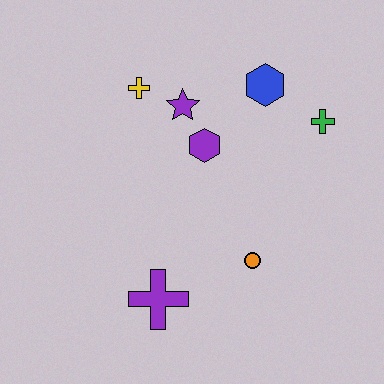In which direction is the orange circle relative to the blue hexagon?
The orange circle is below the blue hexagon.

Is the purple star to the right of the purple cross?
Yes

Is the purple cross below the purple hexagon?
Yes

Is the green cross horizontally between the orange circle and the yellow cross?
No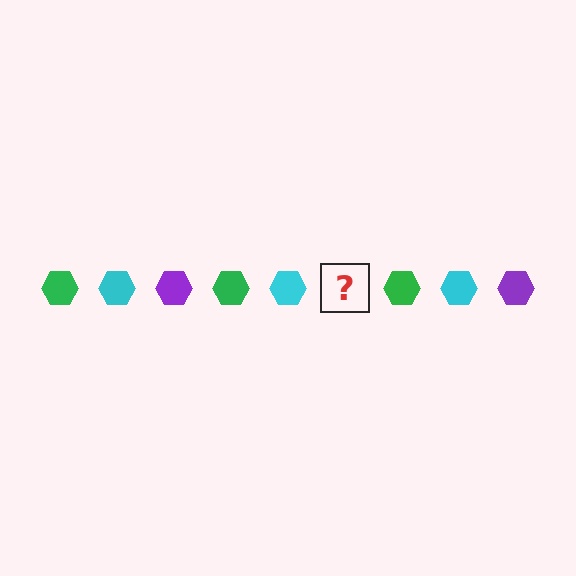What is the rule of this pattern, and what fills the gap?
The rule is that the pattern cycles through green, cyan, purple hexagons. The gap should be filled with a purple hexagon.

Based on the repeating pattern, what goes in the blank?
The blank should be a purple hexagon.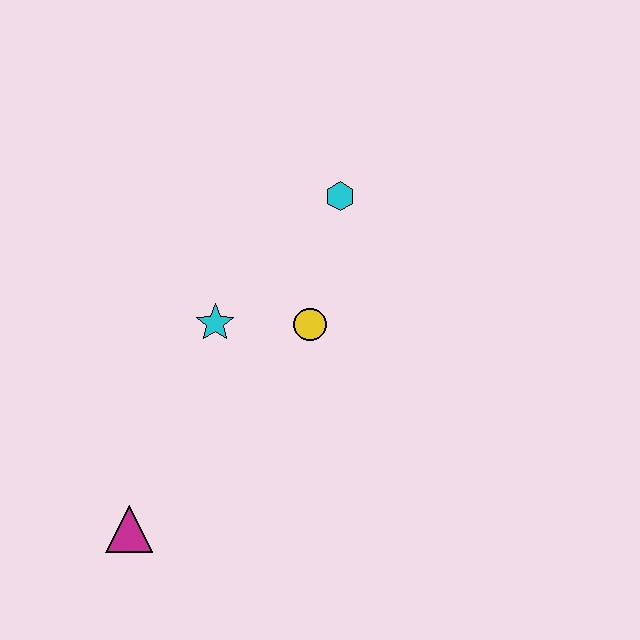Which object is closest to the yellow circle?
The cyan star is closest to the yellow circle.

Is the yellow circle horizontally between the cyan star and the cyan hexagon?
Yes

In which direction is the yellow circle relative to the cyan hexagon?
The yellow circle is below the cyan hexagon.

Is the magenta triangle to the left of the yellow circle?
Yes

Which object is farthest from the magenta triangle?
The cyan hexagon is farthest from the magenta triangle.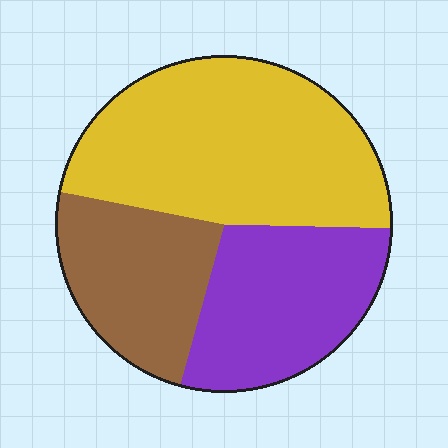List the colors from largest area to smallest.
From largest to smallest: yellow, purple, brown.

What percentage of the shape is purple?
Purple takes up between a sixth and a third of the shape.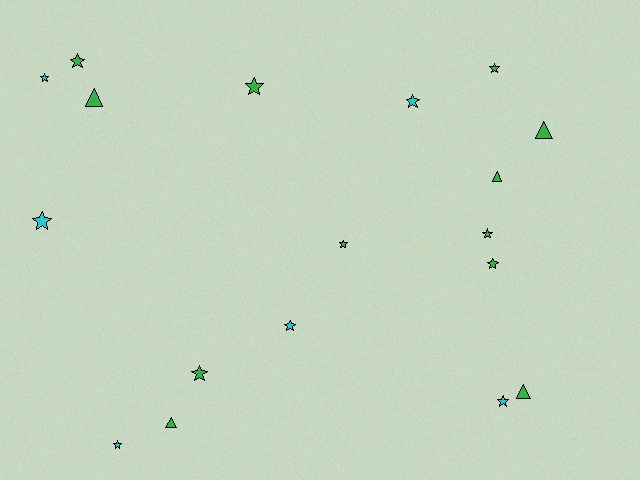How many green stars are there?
There are 7 green stars.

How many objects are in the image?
There are 18 objects.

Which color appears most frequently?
Green, with 12 objects.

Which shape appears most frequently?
Star, with 13 objects.